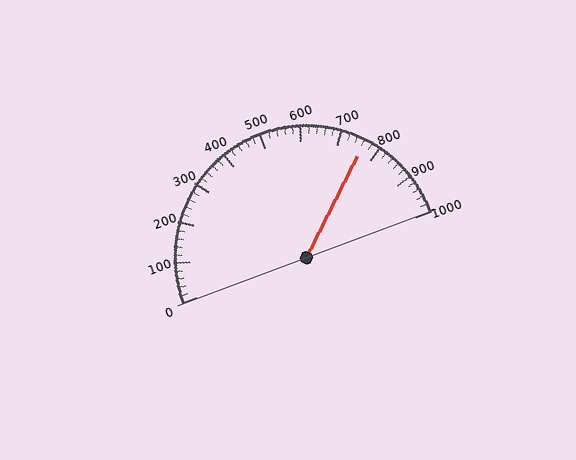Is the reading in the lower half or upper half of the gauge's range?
The reading is in the upper half of the range (0 to 1000).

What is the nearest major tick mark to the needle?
The nearest major tick mark is 800.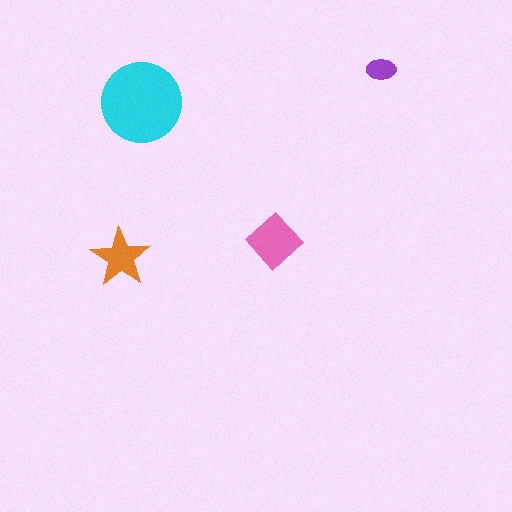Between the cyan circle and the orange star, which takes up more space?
The cyan circle.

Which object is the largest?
The cyan circle.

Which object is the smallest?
The purple ellipse.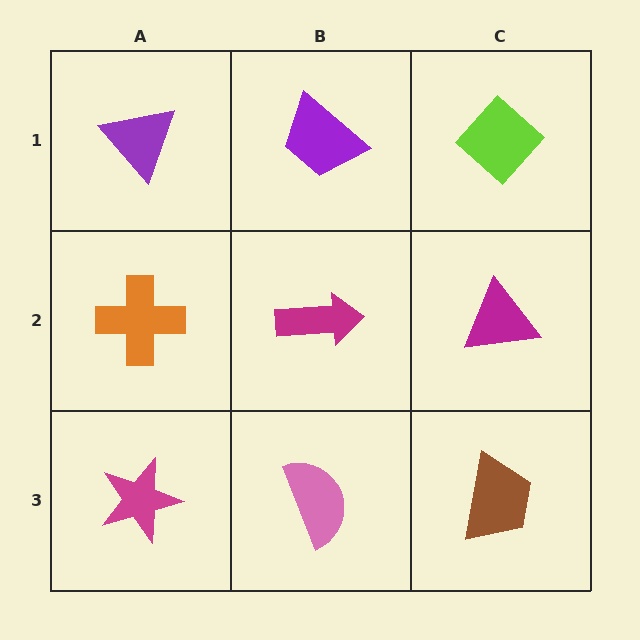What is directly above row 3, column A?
An orange cross.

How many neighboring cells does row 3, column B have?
3.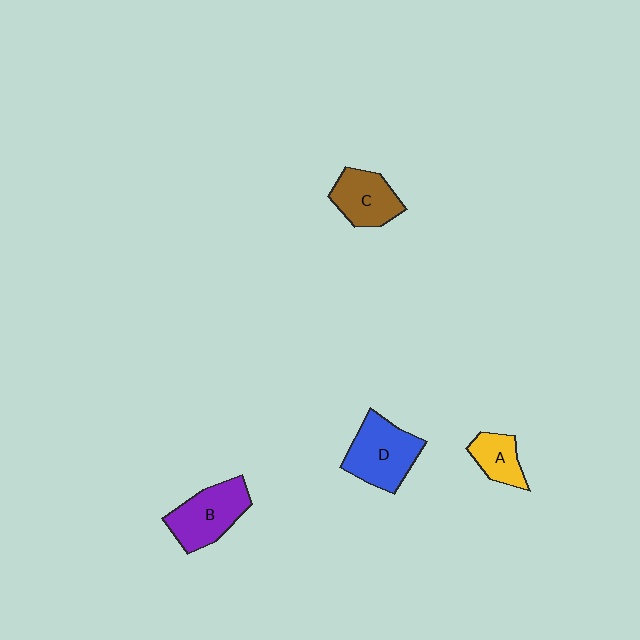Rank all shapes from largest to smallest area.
From largest to smallest: D (blue), B (purple), C (brown), A (yellow).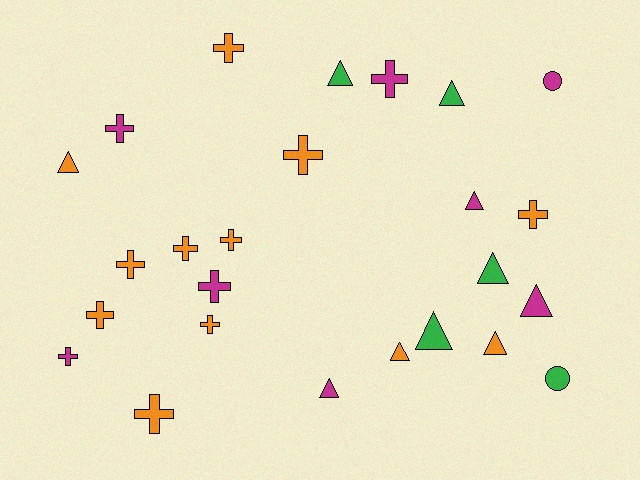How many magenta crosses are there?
There are 4 magenta crosses.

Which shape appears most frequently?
Cross, with 13 objects.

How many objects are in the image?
There are 25 objects.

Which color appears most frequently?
Orange, with 12 objects.